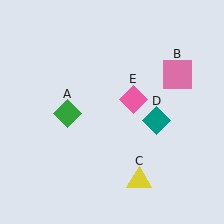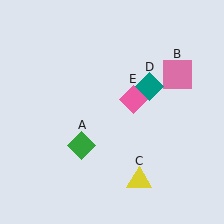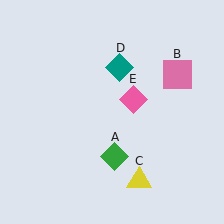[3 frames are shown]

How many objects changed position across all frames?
2 objects changed position: green diamond (object A), teal diamond (object D).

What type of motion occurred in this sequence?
The green diamond (object A), teal diamond (object D) rotated counterclockwise around the center of the scene.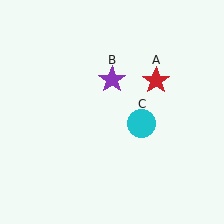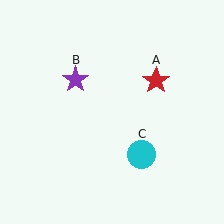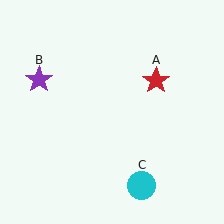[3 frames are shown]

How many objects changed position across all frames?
2 objects changed position: purple star (object B), cyan circle (object C).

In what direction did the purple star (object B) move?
The purple star (object B) moved left.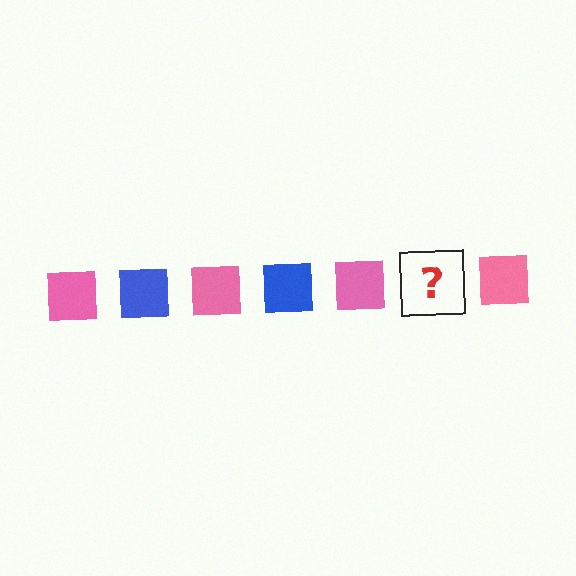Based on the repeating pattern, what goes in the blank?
The blank should be a blue square.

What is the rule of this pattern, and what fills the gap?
The rule is that the pattern cycles through pink, blue squares. The gap should be filled with a blue square.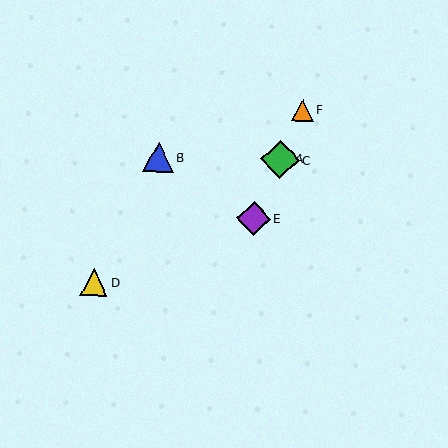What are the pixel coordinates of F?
Object F is at (303, 110).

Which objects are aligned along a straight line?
Objects A, C, E, F are aligned along a straight line.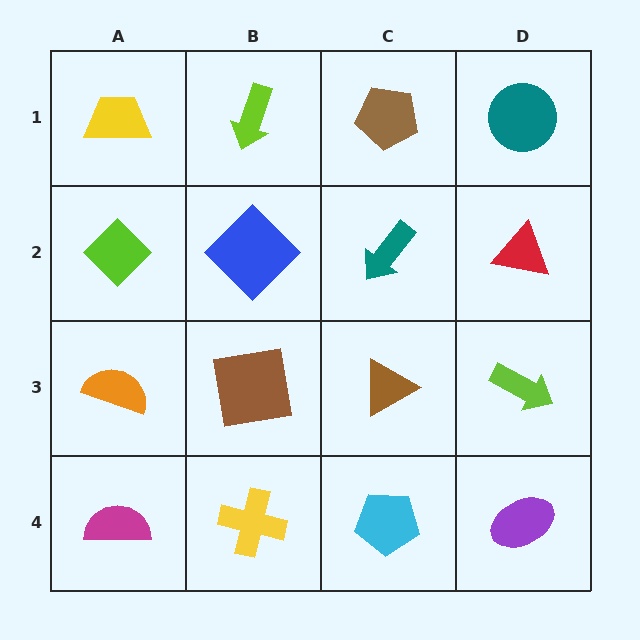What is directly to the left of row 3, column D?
A brown triangle.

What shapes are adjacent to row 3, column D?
A red triangle (row 2, column D), a purple ellipse (row 4, column D), a brown triangle (row 3, column C).